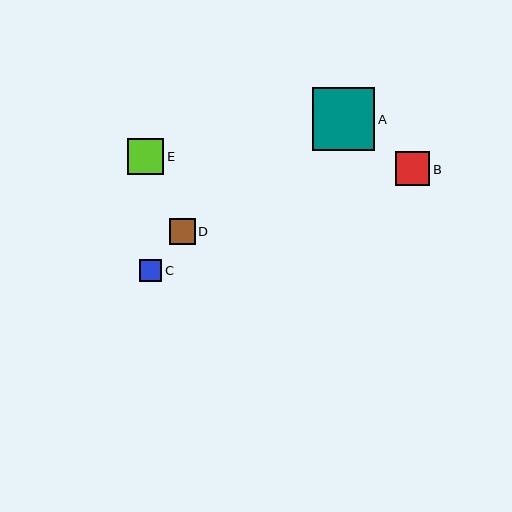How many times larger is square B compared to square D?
Square B is approximately 1.3 times the size of square D.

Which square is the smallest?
Square C is the smallest with a size of approximately 22 pixels.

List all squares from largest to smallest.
From largest to smallest: A, E, B, D, C.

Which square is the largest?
Square A is the largest with a size of approximately 63 pixels.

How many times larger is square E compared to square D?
Square E is approximately 1.4 times the size of square D.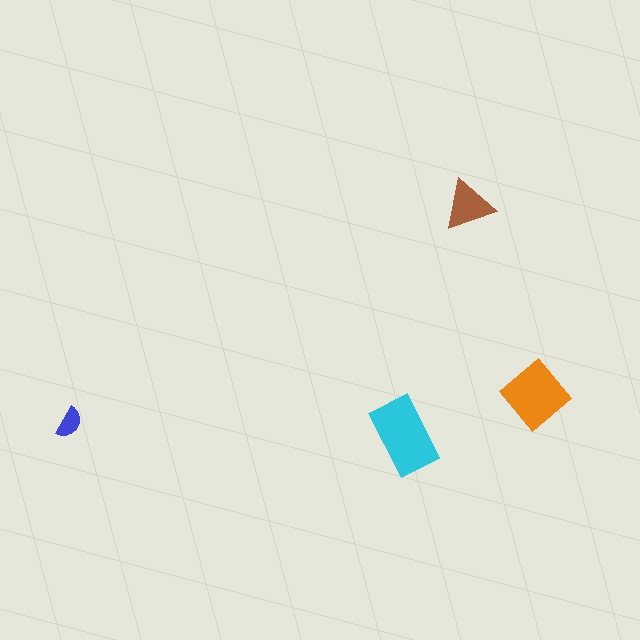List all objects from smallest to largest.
The blue semicircle, the brown triangle, the orange diamond, the cyan rectangle.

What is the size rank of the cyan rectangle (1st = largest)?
1st.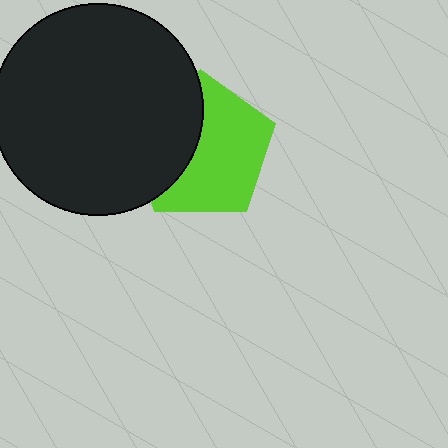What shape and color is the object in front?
The object in front is a black circle.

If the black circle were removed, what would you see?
You would see the complete lime pentagon.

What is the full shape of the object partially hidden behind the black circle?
The partially hidden object is a lime pentagon.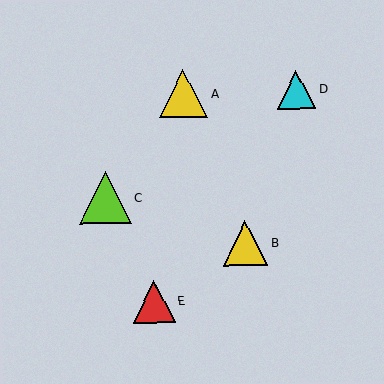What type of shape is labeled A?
Shape A is a yellow triangle.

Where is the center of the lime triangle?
The center of the lime triangle is at (105, 198).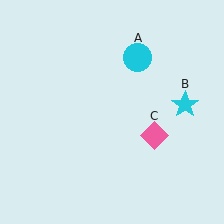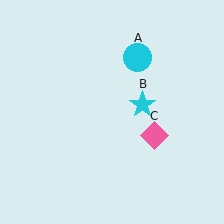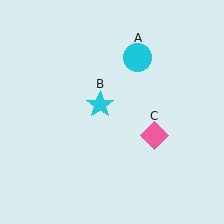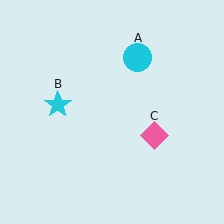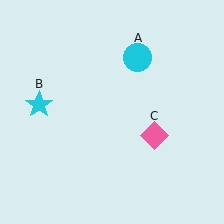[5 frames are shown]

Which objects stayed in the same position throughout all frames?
Cyan circle (object A) and pink diamond (object C) remained stationary.